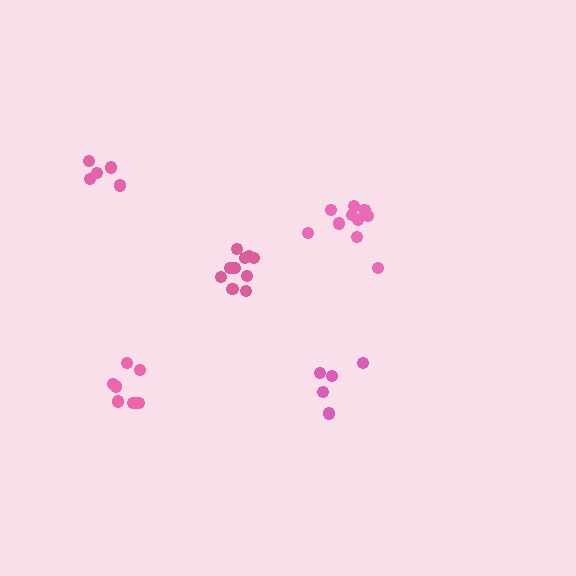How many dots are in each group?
Group 1: 7 dots, Group 2: 5 dots, Group 3: 10 dots, Group 4: 5 dots, Group 5: 10 dots (37 total).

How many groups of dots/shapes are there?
There are 5 groups.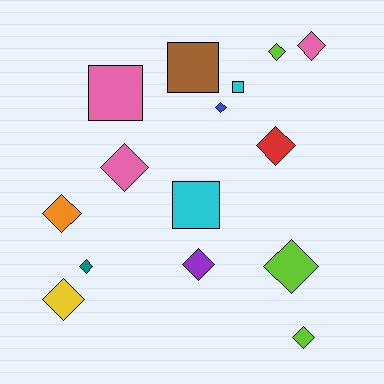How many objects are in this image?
There are 15 objects.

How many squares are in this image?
There are 4 squares.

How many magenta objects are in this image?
There are no magenta objects.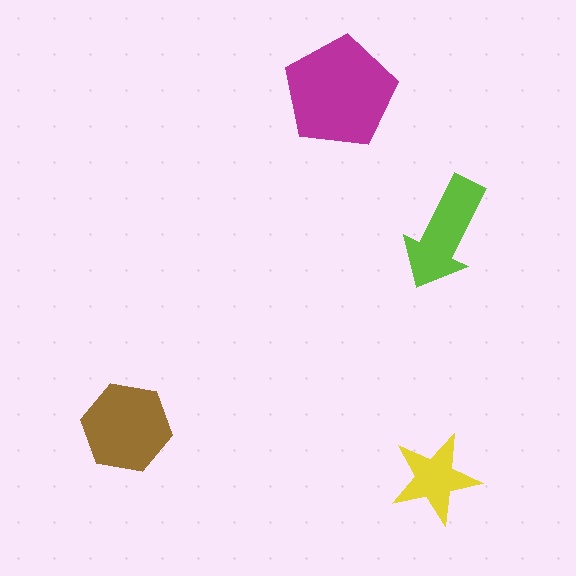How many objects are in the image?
There are 4 objects in the image.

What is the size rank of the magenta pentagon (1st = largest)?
1st.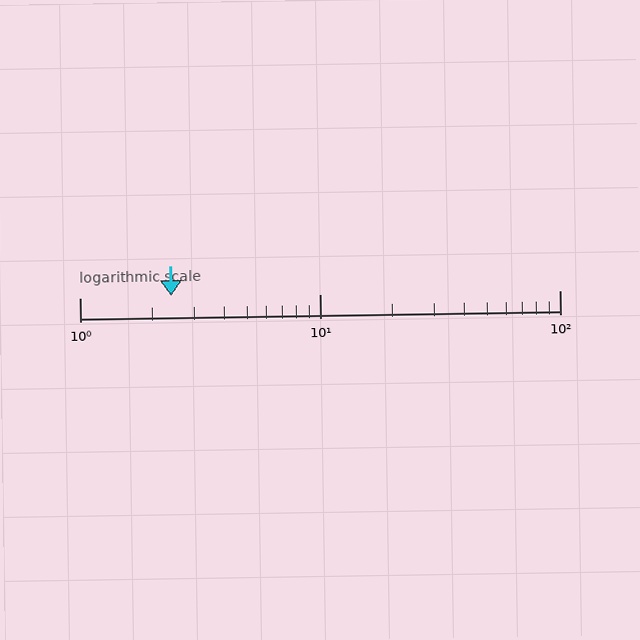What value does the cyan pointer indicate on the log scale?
The pointer indicates approximately 2.4.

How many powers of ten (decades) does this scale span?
The scale spans 2 decades, from 1 to 100.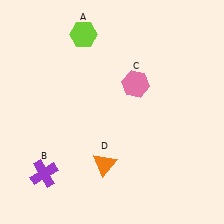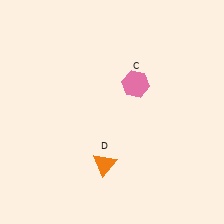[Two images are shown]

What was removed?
The purple cross (B), the lime hexagon (A) were removed in Image 2.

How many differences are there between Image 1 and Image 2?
There are 2 differences between the two images.